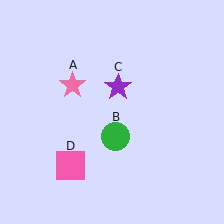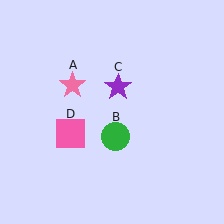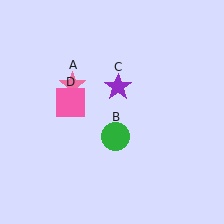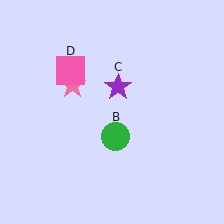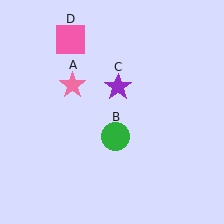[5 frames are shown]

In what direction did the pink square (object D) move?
The pink square (object D) moved up.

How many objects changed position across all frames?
1 object changed position: pink square (object D).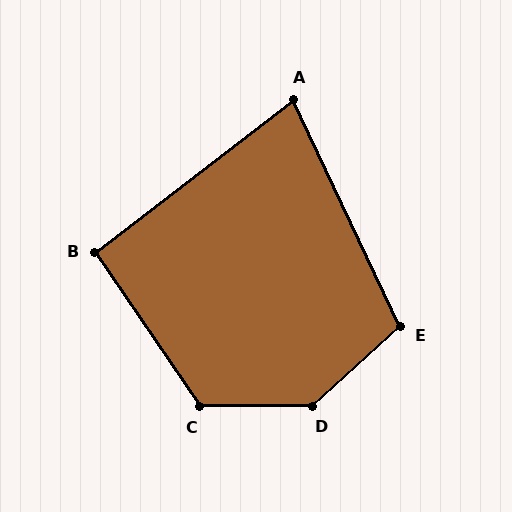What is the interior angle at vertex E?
Approximately 107 degrees (obtuse).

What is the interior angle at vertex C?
Approximately 124 degrees (obtuse).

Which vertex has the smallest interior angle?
A, at approximately 78 degrees.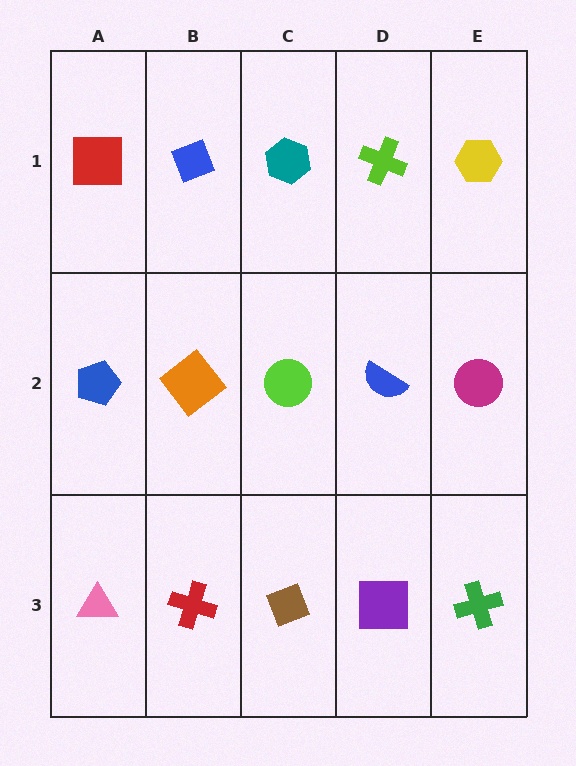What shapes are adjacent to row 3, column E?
A magenta circle (row 2, column E), a purple square (row 3, column D).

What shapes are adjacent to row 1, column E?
A magenta circle (row 2, column E), a lime cross (row 1, column D).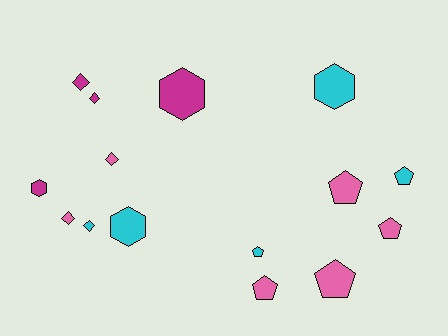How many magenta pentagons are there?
There are no magenta pentagons.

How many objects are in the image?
There are 15 objects.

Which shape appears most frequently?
Pentagon, with 6 objects.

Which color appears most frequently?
Pink, with 6 objects.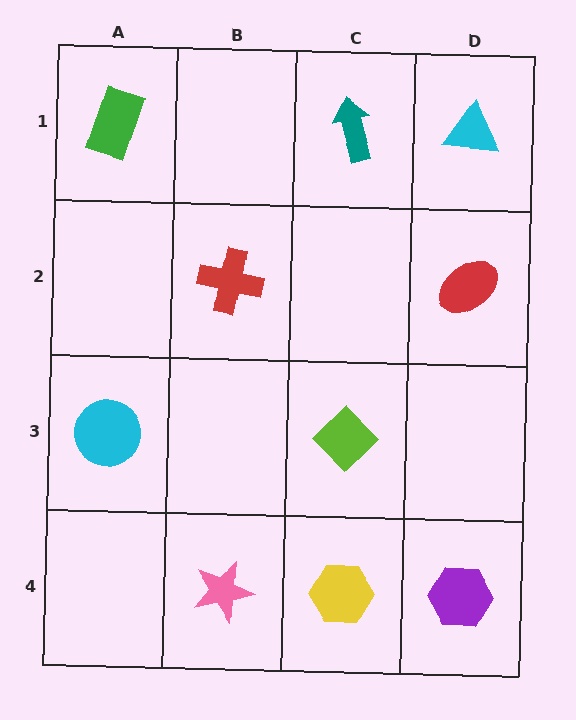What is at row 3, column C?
A lime diamond.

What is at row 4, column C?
A yellow hexagon.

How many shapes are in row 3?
2 shapes.